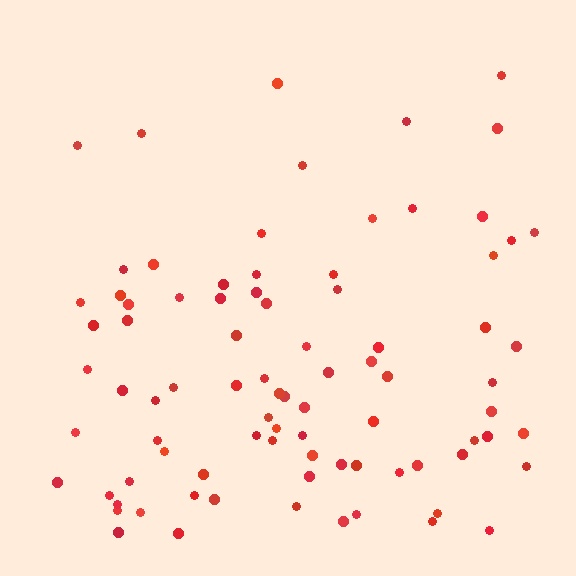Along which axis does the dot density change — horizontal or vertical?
Vertical.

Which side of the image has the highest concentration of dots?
The bottom.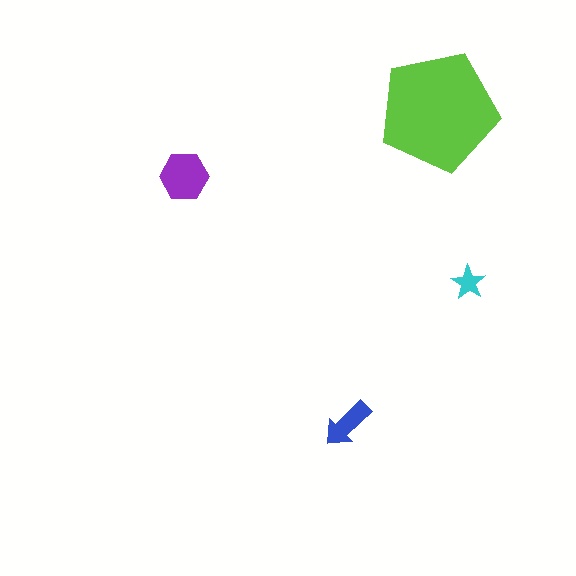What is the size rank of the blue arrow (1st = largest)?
3rd.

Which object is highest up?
The lime pentagon is topmost.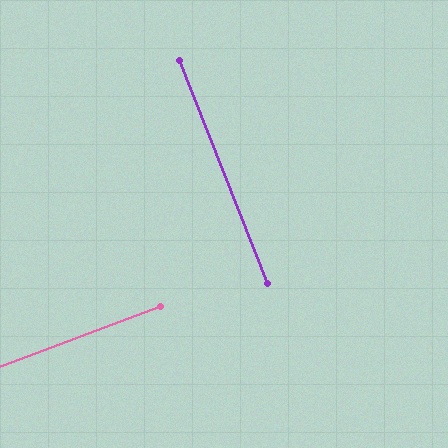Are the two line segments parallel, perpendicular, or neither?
Perpendicular — they meet at approximately 89°.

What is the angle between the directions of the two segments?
Approximately 89 degrees.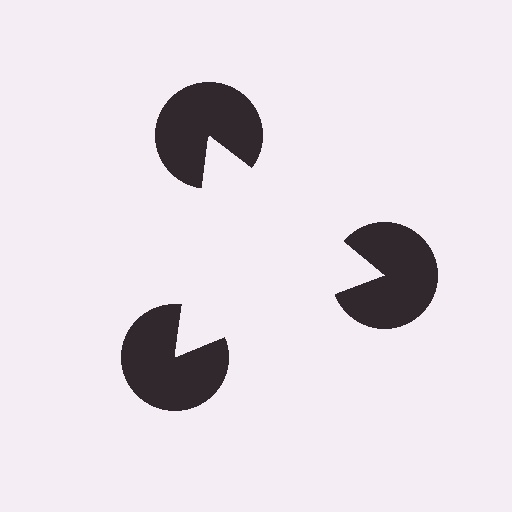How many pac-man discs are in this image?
There are 3 — one at each vertex of the illusory triangle.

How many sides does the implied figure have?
3 sides.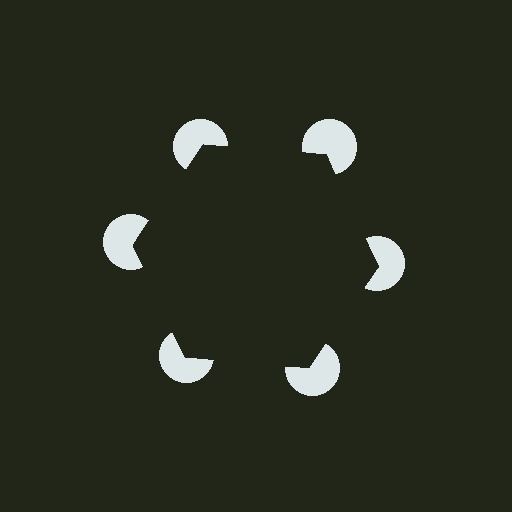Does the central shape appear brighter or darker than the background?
It typically appears slightly darker than the background, even though no actual brightness change is drawn.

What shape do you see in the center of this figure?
An illusory hexagon — its edges are inferred from the aligned wedge cuts in the pac-man discs, not physically drawn.